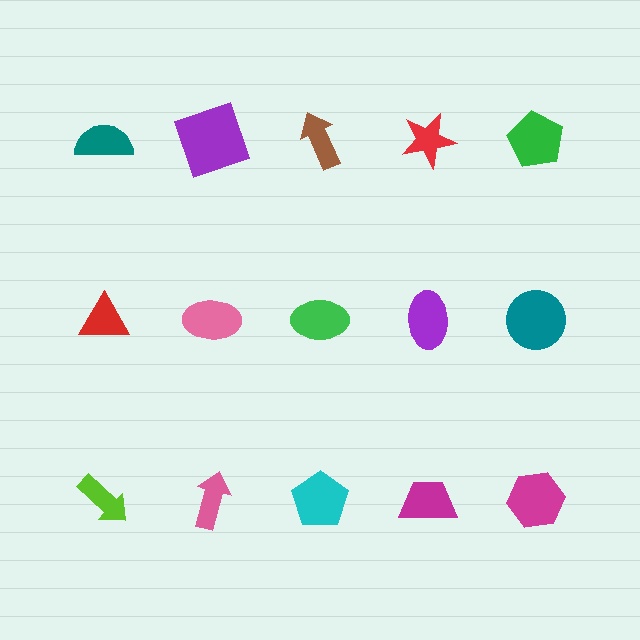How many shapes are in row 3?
5 shapes.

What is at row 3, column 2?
A pink arrow.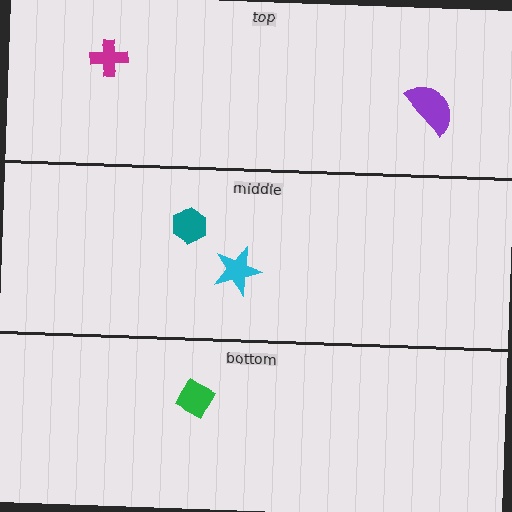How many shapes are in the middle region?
2.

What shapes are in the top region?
The magenta cross, the purple semicircle.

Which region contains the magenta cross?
The top region.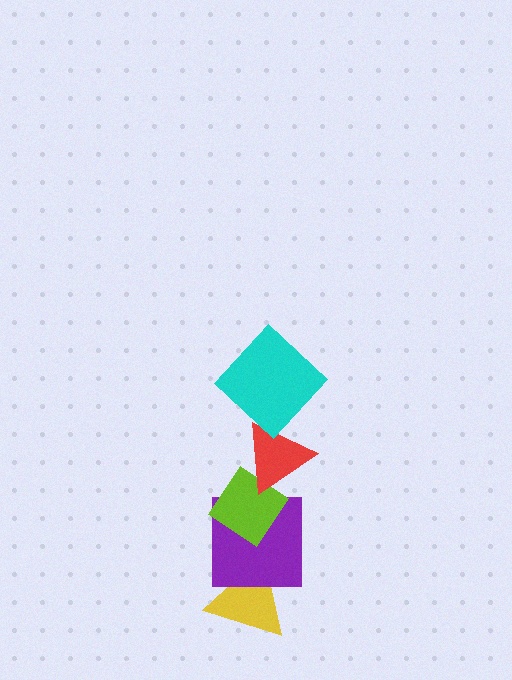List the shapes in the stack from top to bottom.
From top to bottom: the cyan diamond, the red triangle, the lime diamond, the purple square, the yellow triangle.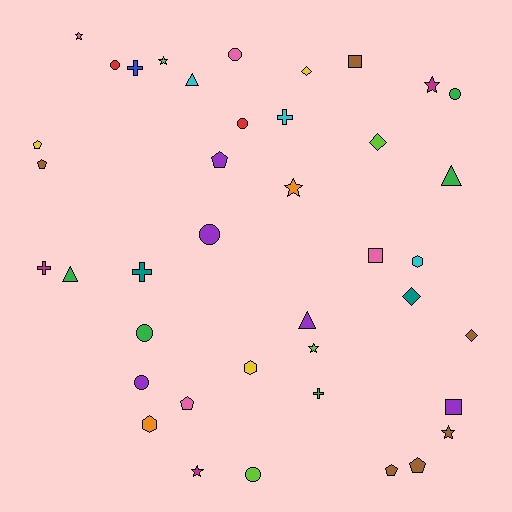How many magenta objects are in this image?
There are 3 magenta objects.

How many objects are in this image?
There are 40 objects.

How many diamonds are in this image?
There are 4 diamonds.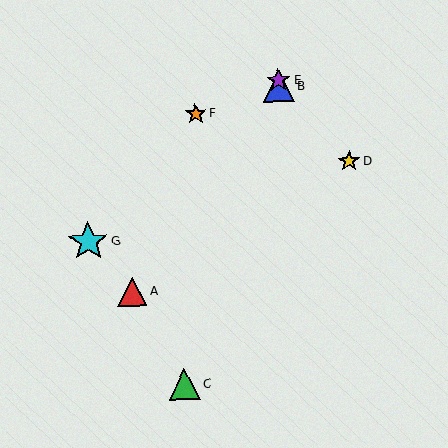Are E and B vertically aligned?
Yes, both are at x≈279.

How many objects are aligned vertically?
2 objects (B, E) are aligned vertically.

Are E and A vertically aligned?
No, E is at x≈279 and A is at x≈132.